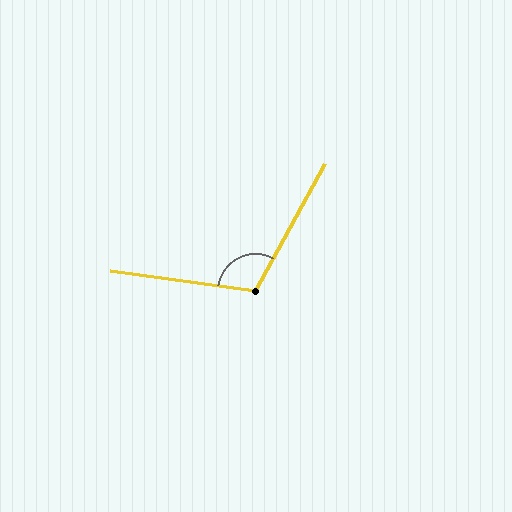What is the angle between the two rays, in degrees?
Approximately 111 degrees.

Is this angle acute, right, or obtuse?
It is obtuse.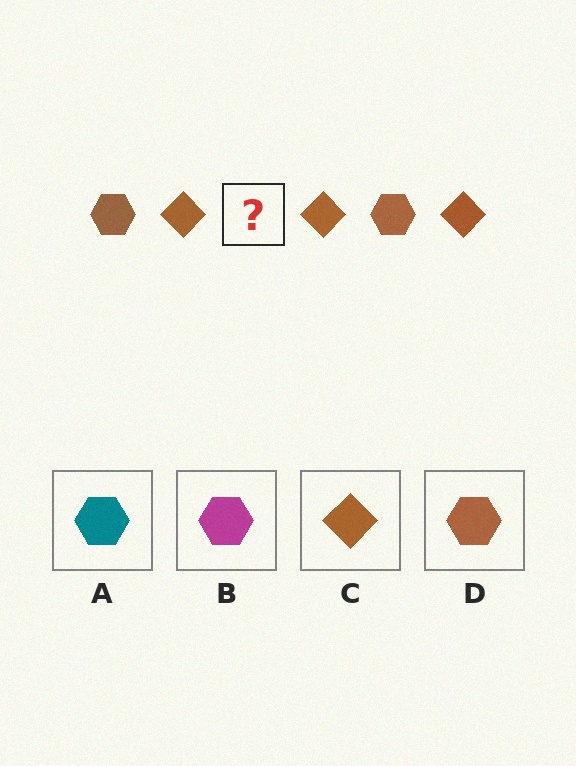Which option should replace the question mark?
Option D.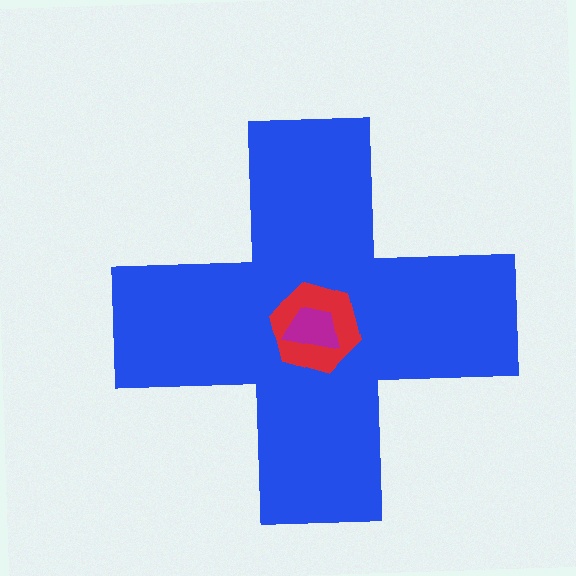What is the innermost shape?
The magenta trapezoid.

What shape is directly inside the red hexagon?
The magenta trapezoid.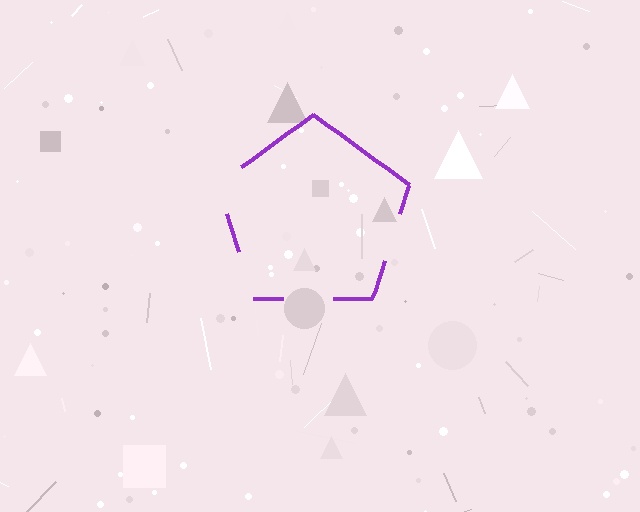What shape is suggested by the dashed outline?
The dashed outline suggests a pentagon.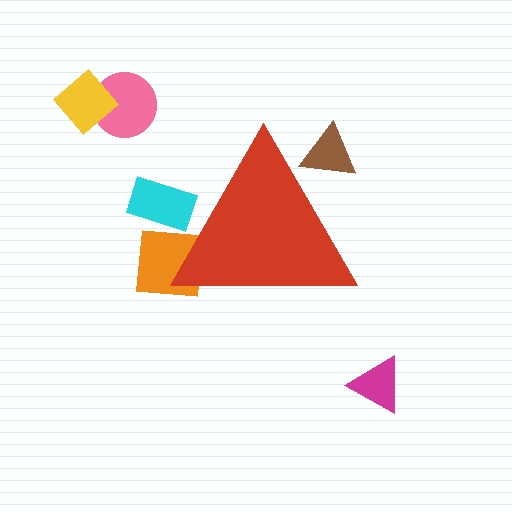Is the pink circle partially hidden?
No, the pink circle is fully visible.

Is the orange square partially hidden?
Yes, the orange square is partially hidden behind the red triangle.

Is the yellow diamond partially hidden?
No, the yellow diamond is fully visible.